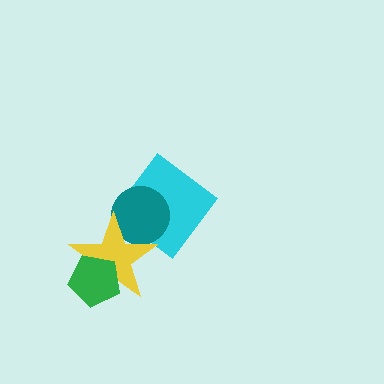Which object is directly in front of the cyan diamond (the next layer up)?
The teal circle is directly in front of the cyan diamond.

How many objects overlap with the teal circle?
2 objects overlap with the teal circle.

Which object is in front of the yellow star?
The green pentagon is in front of the yellow star.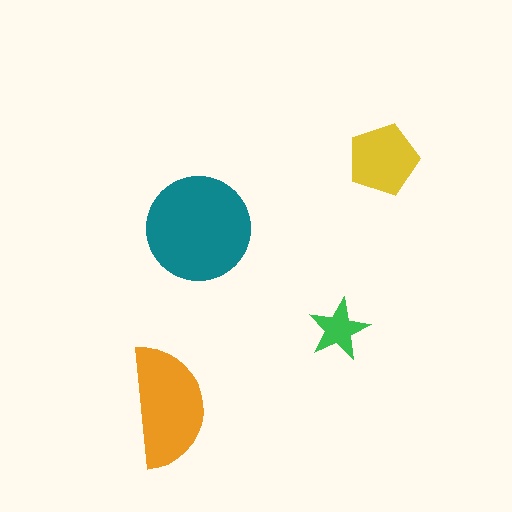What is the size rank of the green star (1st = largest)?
4th.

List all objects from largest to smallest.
The teal circle, the orange semicircle, the yellow pentagon, the green star.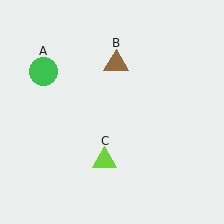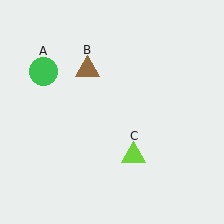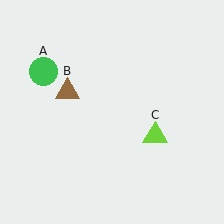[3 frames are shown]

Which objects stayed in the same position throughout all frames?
Green circle (object A) remained stationary.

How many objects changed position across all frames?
2 objects changed position: brown triangle (object B), lime triangle (object C).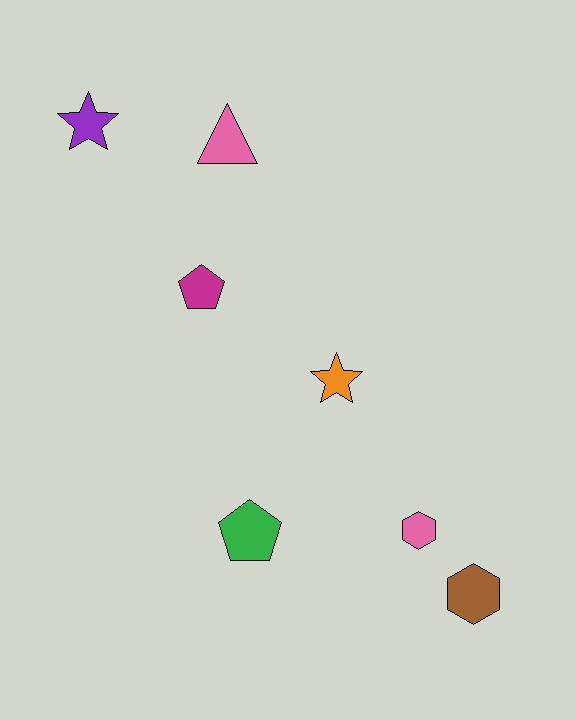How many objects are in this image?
There are 7 objects.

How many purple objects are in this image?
There is 1 purple object.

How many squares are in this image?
There are no squares.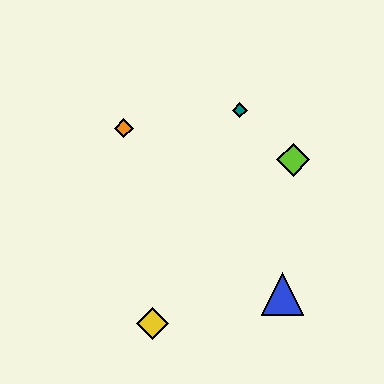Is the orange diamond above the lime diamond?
Yes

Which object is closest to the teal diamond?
The lime diamond is closest to the teal diamond.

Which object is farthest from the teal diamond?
The yellow diamond is farthest from the teal diamond.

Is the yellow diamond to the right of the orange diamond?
Yes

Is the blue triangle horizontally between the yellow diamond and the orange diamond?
No